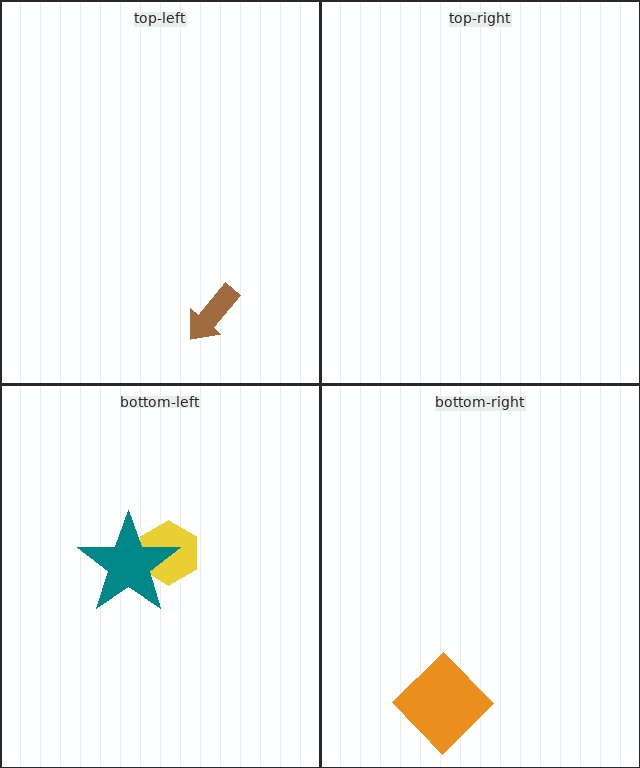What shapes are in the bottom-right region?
The orange diamond.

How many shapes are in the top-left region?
1.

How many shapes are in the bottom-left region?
2.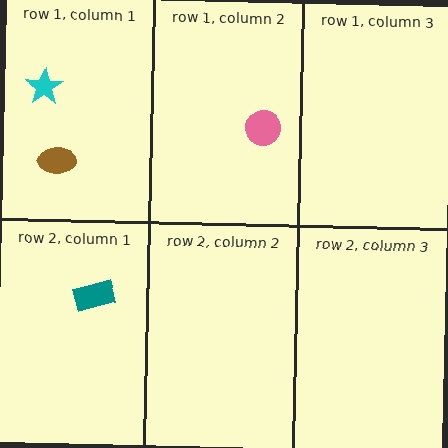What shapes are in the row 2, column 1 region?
The teal rectangle.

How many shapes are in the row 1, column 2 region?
1.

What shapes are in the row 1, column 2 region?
The pink circle.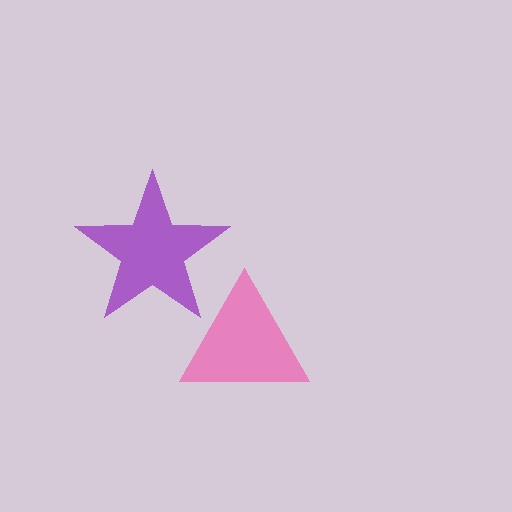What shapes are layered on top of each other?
The layered shapes are: a purple star, a pink triangle.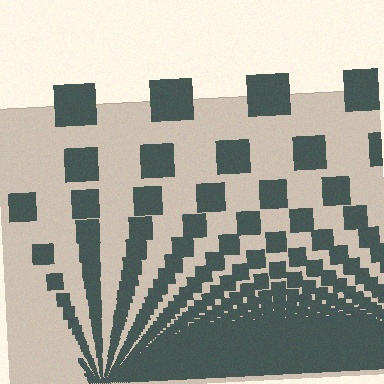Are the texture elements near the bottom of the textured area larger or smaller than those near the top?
Smaller. The gradient is inverted — elements near the bottom are smaller and denser.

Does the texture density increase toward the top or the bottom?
Density increases toward the bottom.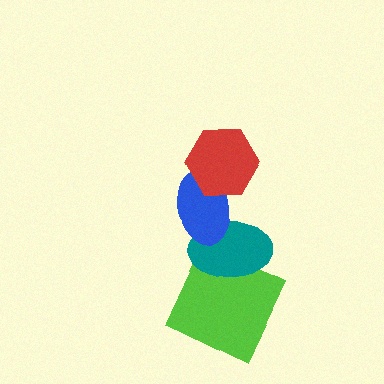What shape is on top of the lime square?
The teal ellipse is on top of the lime square.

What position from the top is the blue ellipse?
The blue ellipse is 2nd from the top.